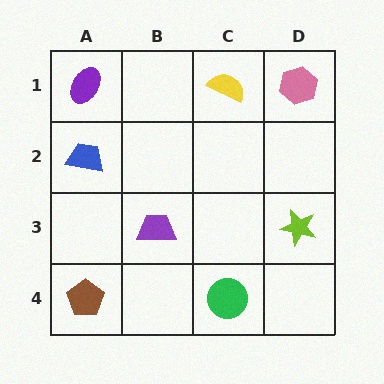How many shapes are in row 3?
2 shapes.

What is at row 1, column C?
A yellow semicircle.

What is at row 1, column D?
A pink hexagon.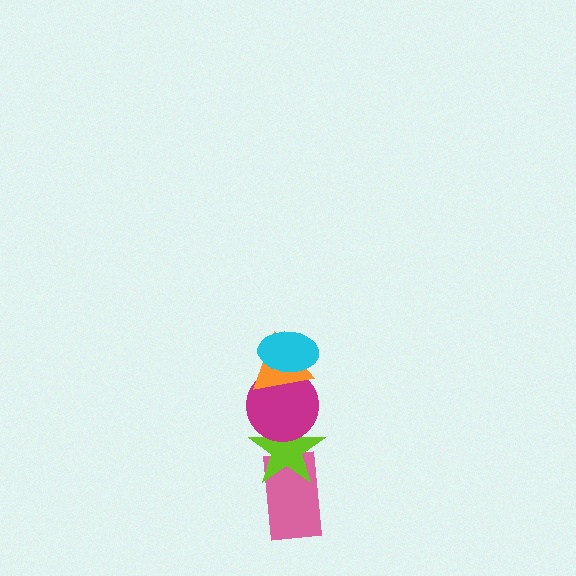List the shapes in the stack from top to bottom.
From top to bottom: the cyan ellipse, the orange triangle, the magenta circle, the lime star, the pink rectangle.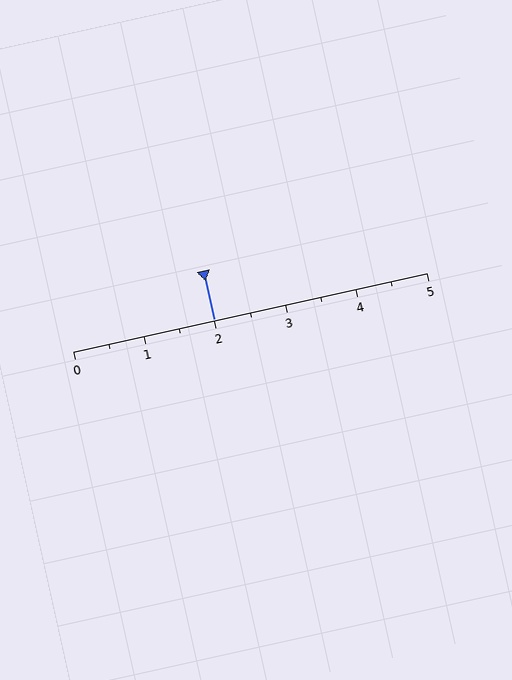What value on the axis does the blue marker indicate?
The marker indicates approximately 2.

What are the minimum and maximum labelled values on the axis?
The axis runs from 0 to 5.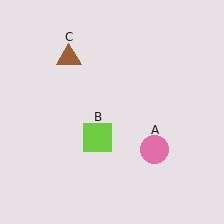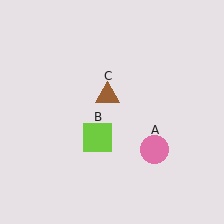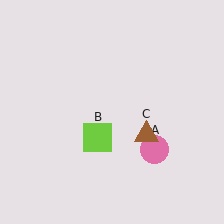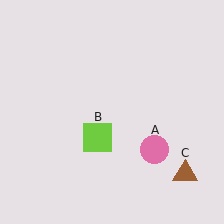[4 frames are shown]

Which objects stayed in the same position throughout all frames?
Pink circle (object A) and lime square (object B) remained stationary.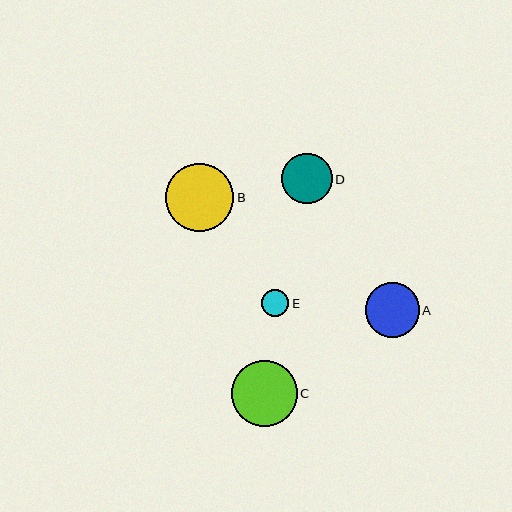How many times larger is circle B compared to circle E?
Circle B is approximately 2.5 times the size of circle E.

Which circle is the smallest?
Circle E is the smallest with a size of approximately 27 pixels.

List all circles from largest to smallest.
From largest to smallest: B, C, A, D, E.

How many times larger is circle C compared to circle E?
Circle C is approximately 2.4 times the size of circle E.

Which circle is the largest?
Circle B is the largest with a size of approximately 68 pixels.